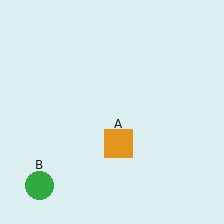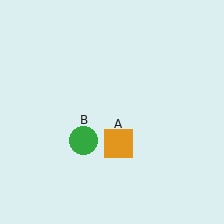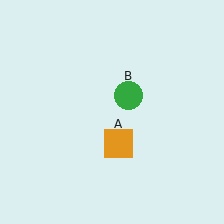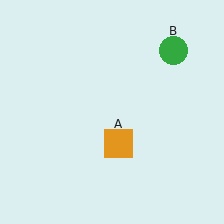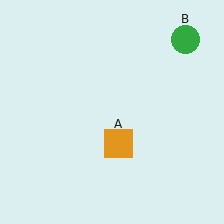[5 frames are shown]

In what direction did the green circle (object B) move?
The green circle (object B) moved up and to the right.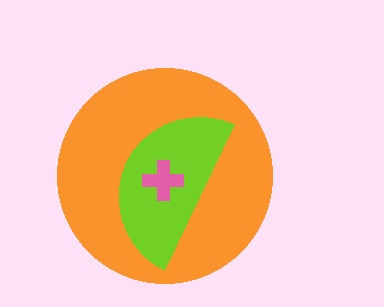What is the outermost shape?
The orange circle.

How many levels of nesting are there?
3.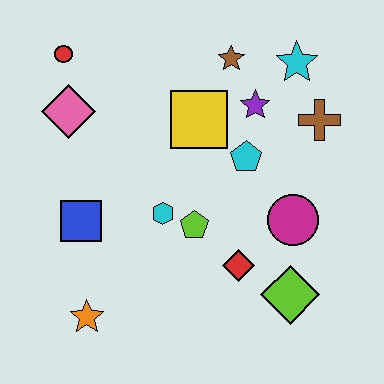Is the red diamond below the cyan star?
Yes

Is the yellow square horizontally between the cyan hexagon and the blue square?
No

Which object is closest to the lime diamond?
The red diamond is closest to the lime diamond.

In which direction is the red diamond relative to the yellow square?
The red diamond is below the yellow square.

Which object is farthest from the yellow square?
The orange star is farthest from the yellow square.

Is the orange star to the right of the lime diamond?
No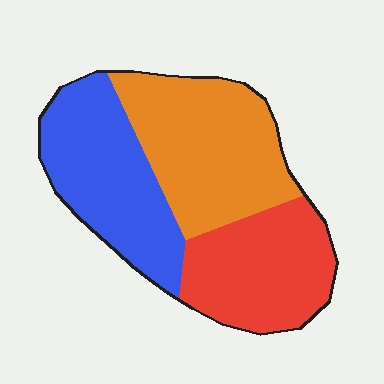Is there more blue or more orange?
Orange.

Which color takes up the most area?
Orange, at roughly 35%.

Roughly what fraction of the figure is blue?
Blue covers around 35% of the figure.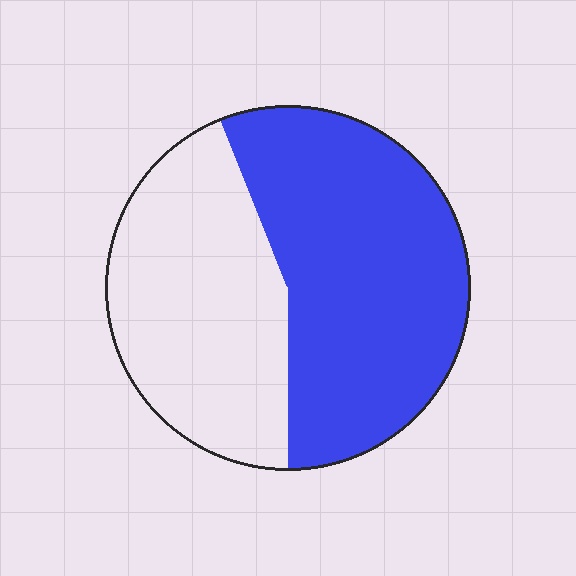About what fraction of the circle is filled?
About three fifths (3/5).